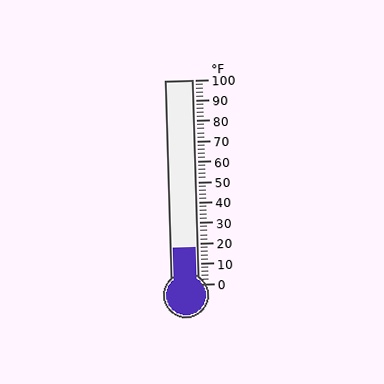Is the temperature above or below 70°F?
The temperature is below 70°F.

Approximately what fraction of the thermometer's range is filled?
The thermometer is filled to approximately 20% of its range.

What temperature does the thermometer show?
The thermometer shows approximately 18°F.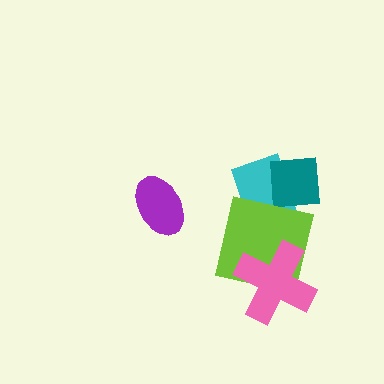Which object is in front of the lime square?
The pink cross is in front of the lime square.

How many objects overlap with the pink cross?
1 object overlaps with the pink cross.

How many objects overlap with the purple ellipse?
0 objects overlap with the purple ellipse.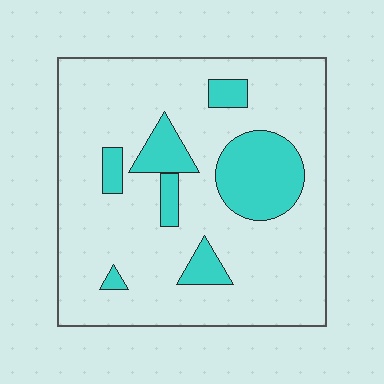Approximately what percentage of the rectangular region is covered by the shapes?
Approximately 20%.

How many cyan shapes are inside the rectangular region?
7.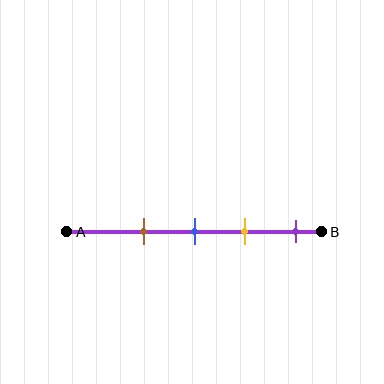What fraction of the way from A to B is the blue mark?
The blue mark is approximately 50% (0.5) of the way from A to B.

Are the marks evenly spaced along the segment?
Yes, the marks are approximately evenly spaced.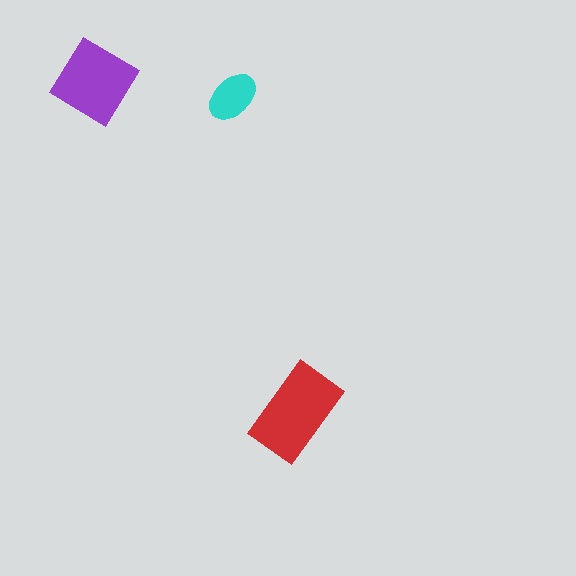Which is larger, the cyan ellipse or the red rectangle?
The red rectangle.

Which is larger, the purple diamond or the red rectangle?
The red rectangle.